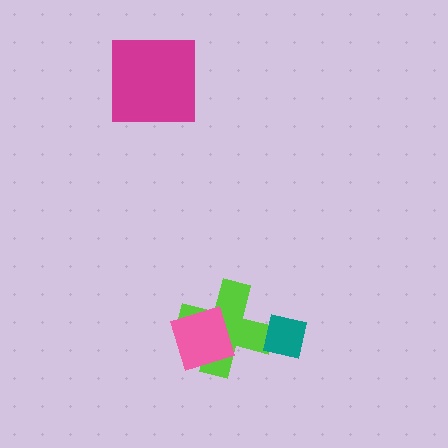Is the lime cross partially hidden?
Yes, it is partially covered by another shape.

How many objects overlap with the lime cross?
2 objects overlap with the lime cross.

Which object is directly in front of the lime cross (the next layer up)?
The pink square is directly in front of the lime cross.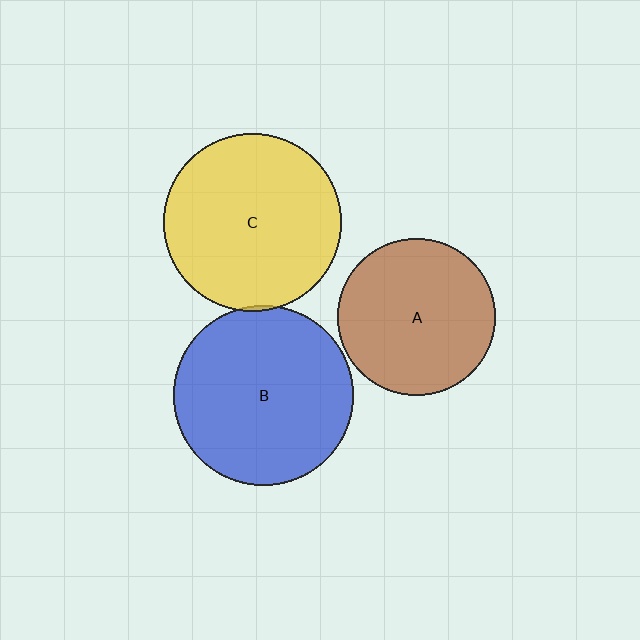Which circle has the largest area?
Circle B (blue).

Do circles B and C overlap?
Yes.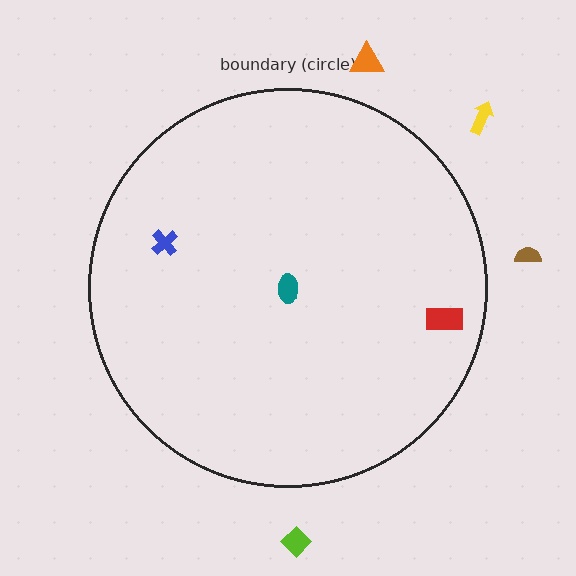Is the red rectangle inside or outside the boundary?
Inside.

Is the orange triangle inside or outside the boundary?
Outside.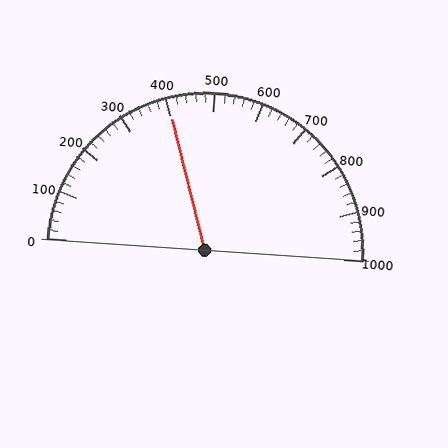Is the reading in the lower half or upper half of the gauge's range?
The reading is in the lower half of the range (0 to 1000).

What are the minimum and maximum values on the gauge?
The gauge ranges from 0 to 1000.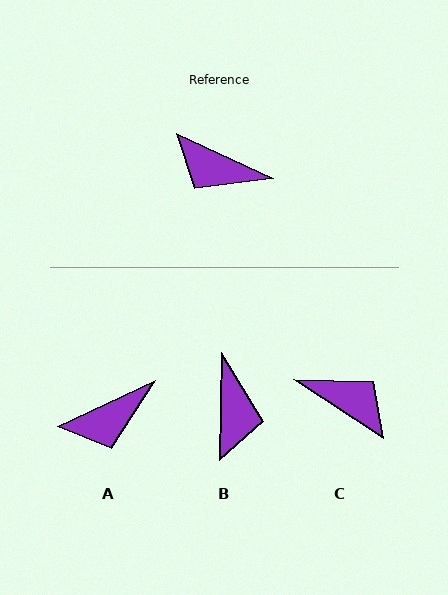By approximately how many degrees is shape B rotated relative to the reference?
Approximately 114 degrees counter-clockwise.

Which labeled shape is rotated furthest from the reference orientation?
C, about 171 degrees away.